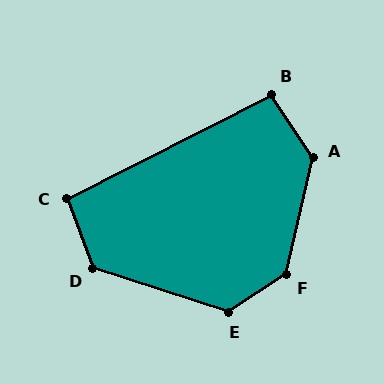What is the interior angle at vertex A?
Approximately 134 degrees (obtuse).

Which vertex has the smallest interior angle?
B, at approximately 96 degrees.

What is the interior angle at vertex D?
Approximately 128 degrees (obtuse).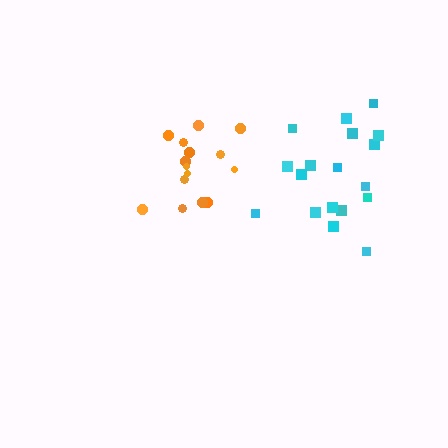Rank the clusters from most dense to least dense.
cyan, orange.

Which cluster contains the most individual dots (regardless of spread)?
Cyan (18).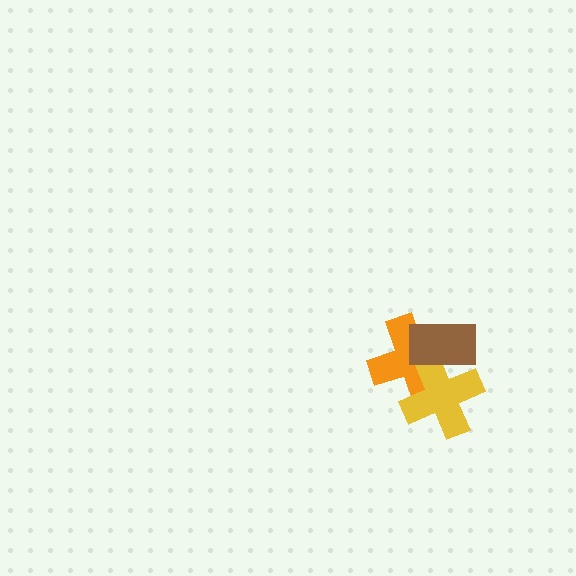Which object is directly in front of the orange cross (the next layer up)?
The yellow cross is directly in front of the orange cross.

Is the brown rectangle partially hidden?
No, no other shape covers it.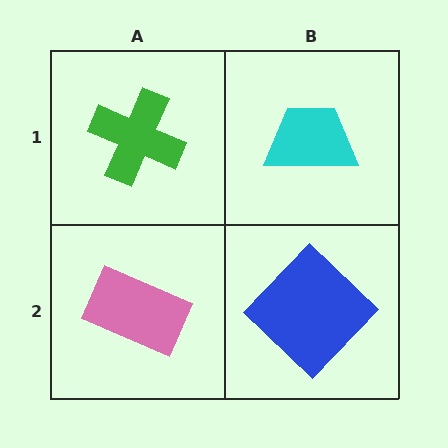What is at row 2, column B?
A blue diamond.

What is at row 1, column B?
A cyan trapezoid.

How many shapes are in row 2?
2 shapes.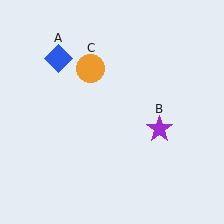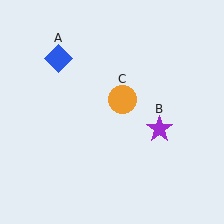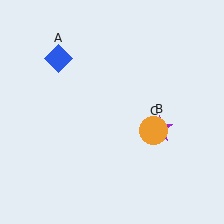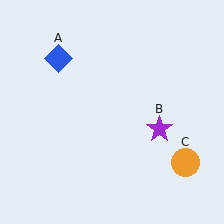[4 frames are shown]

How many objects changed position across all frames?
1 object changed position: orange circle (object C).